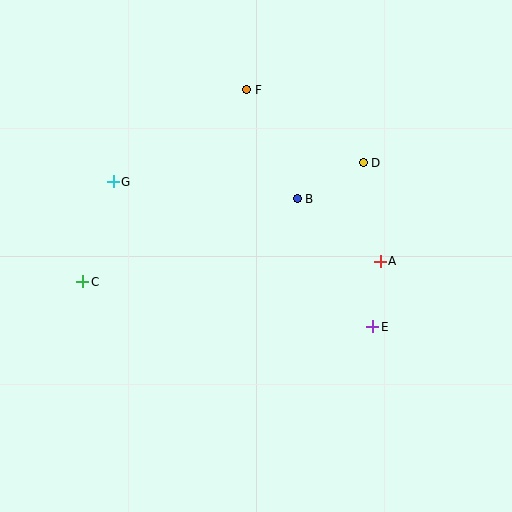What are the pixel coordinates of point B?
Point B is at (297, 199).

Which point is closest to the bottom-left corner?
Point C is closest to the bottom-left corner.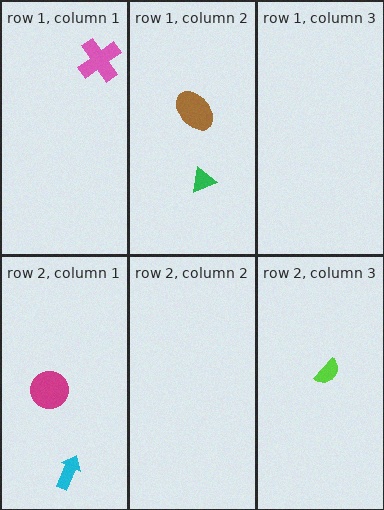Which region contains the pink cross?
The row 1, column 1 region.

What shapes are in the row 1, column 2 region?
The green triangle, the brown ellipse.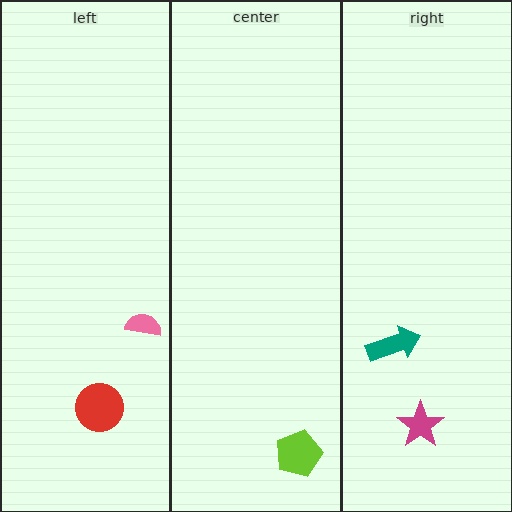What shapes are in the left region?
The red circle, the pink semicircle.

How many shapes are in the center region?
1.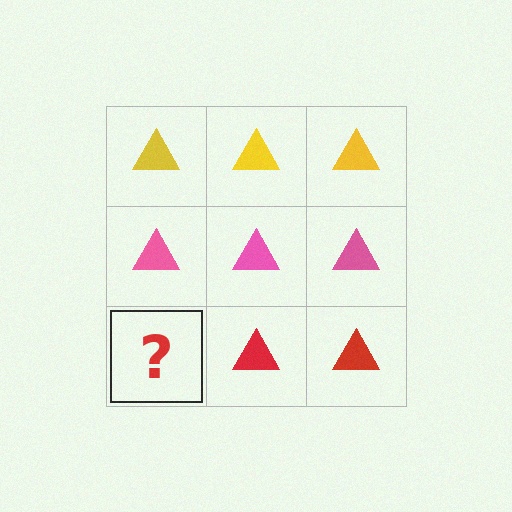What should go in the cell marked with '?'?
The missing cell should contain a red triangle.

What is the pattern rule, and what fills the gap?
The rule is that each row has a consistent color. The gap should be filled with a red triangle.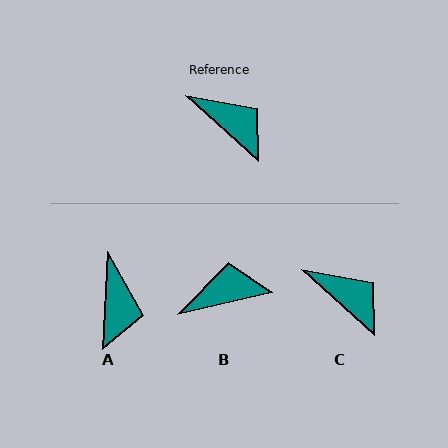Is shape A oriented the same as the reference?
No, it is off by about 51 degrees.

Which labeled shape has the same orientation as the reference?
C.